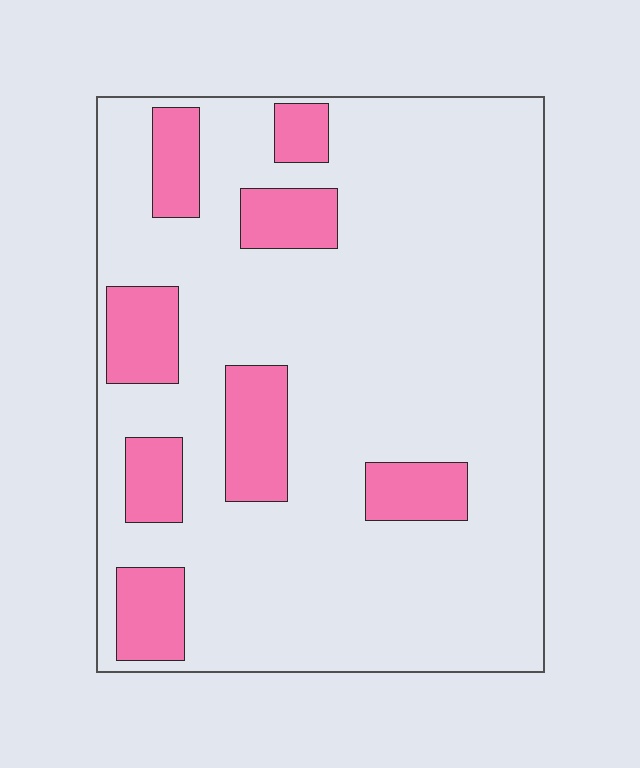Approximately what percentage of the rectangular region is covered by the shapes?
Approximately 20%.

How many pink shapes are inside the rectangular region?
8.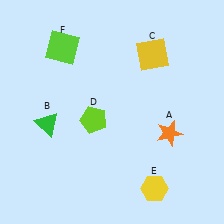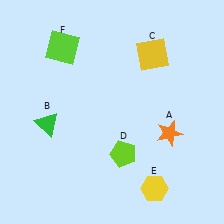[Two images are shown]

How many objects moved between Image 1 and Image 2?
1 object moved between the two images.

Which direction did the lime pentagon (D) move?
The lime pentagon (D) moved down.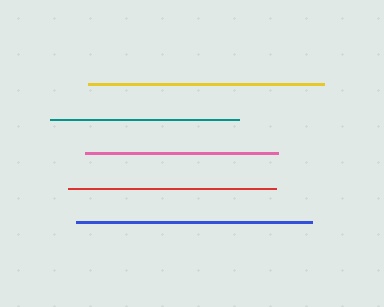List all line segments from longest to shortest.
From longest to shortest: blue, yellow, red, pink, teal.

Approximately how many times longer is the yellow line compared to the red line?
The yellow line is approximately 1.1 times the length of the red line.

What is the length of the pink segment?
The pink segment is approximately 193 pixels long.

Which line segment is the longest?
The blue line is the longest at approximately 236 pixels.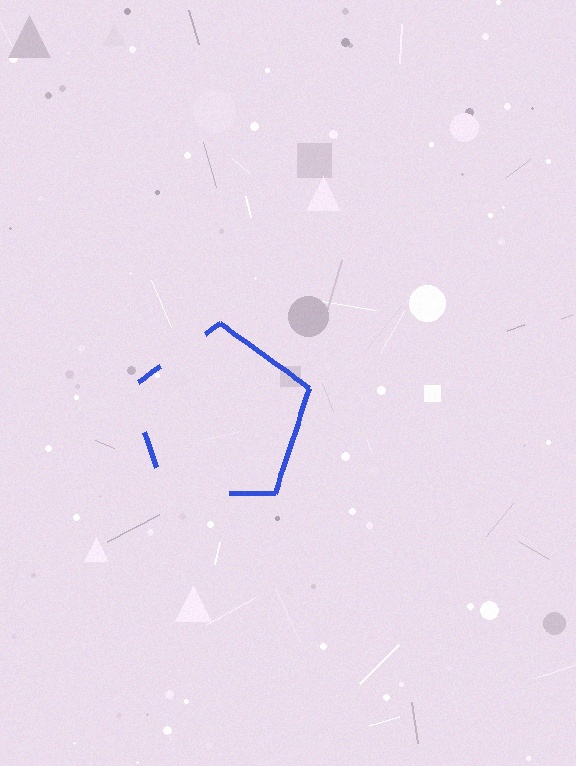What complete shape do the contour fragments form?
The contour fragments form a pentagon.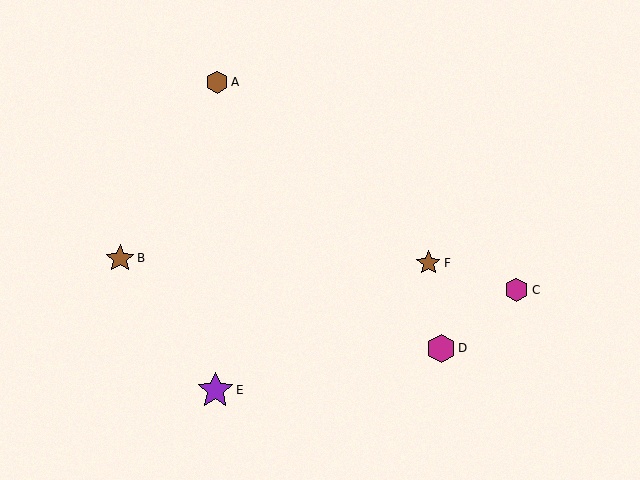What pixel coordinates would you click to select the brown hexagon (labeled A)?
Click at (217, 82) to select the brown hexagon A.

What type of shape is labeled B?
Shape B is a brown star.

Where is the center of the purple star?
The center of the purple star is at (215, 390).